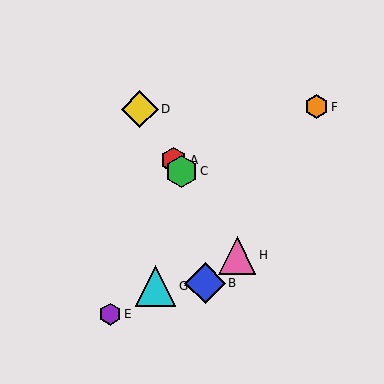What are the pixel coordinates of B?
Object B is at (205, 283).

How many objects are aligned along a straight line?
4 objects (A, C, D, H) are aligned along a straight line.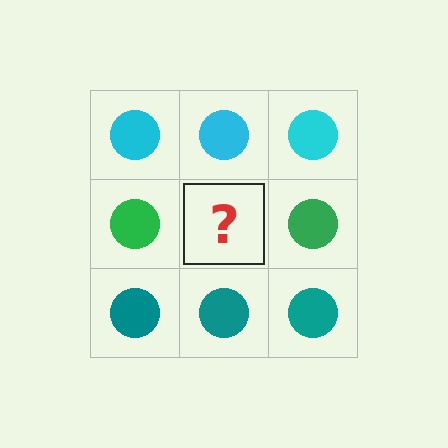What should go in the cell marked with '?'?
The missing cell should contain a green circle.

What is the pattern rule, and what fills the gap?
The rule is that each row has a consistent color. The gap should be filled with a green circle.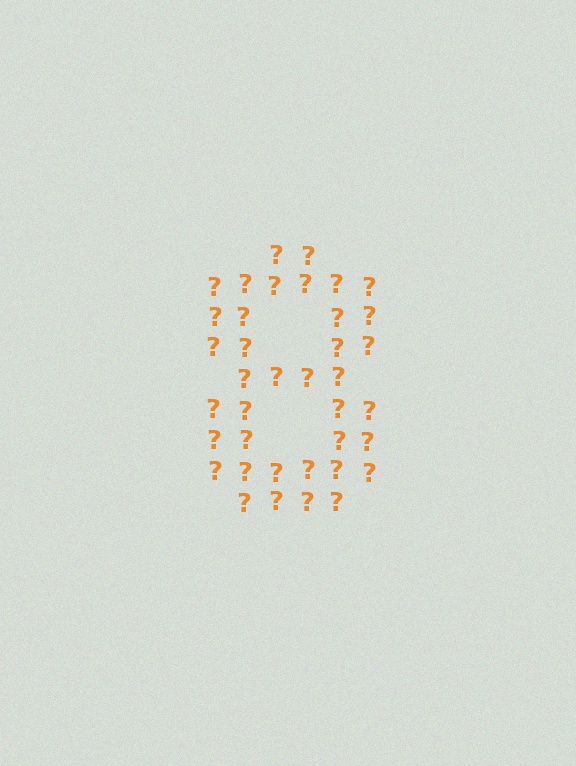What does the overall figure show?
The overall figure shows the digit 8.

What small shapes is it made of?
It is made of small question marks.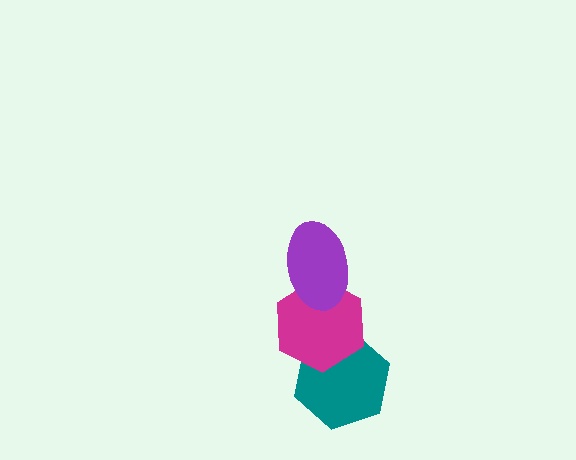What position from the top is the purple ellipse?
The purple ellipse is 1st from the top.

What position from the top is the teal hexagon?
The teal hexagon is 3rd from the top.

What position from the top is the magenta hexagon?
The magenta hexagon is 2nd from the top.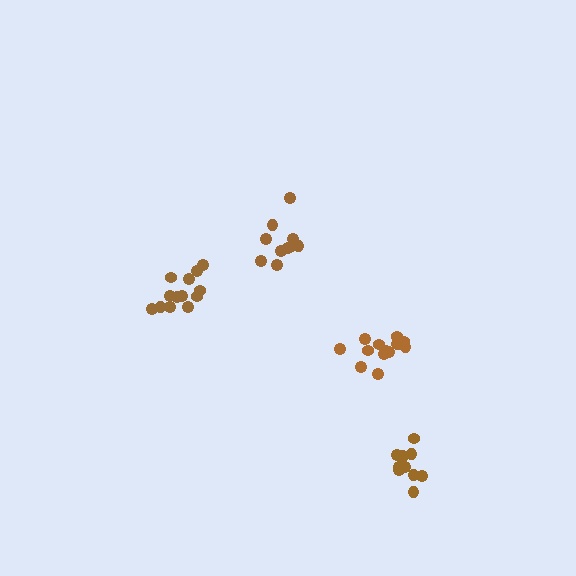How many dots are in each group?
Group 1: 14 dots, Group 2: 13 dots, Group 3: 10 dots, Group 4: 10 dots (47 total).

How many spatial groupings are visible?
There are 4 spatial groupings.